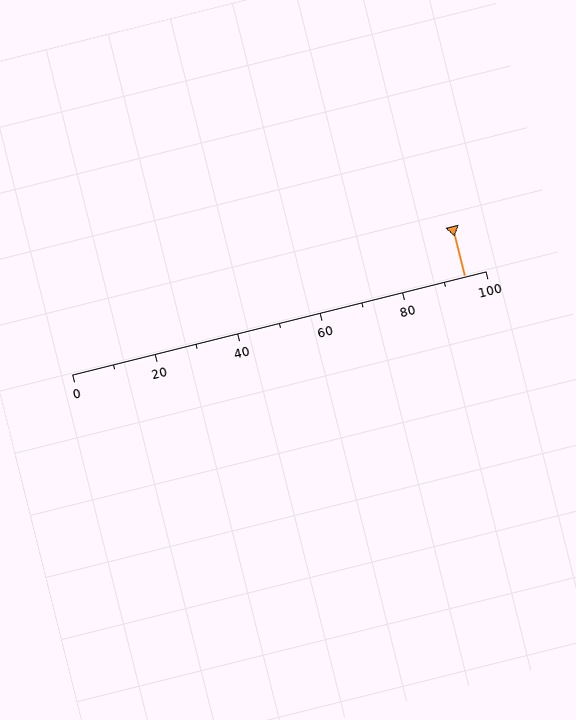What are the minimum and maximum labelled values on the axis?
The axis runs from 0 to 100.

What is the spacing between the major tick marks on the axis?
The major ticks are spaced 20 apart.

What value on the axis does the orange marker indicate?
The marker indicates approximately 95.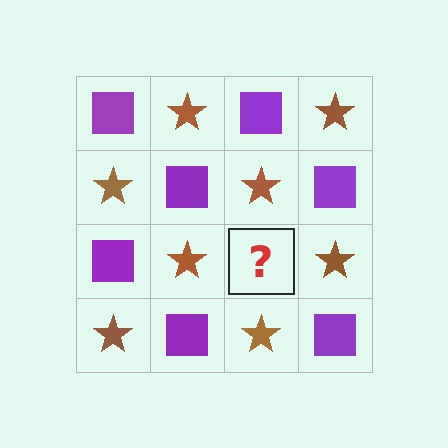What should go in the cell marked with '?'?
The missing cell should contain a purple square.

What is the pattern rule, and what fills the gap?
The rule is that it alternates purple square and brown star in a checkerboard pattern. The gap should be filled with a purple square.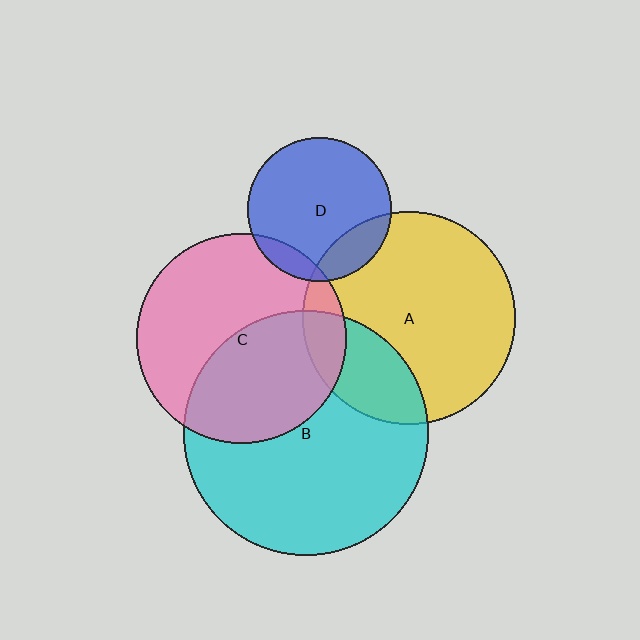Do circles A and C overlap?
Yes.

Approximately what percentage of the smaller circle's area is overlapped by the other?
Approximately 10%.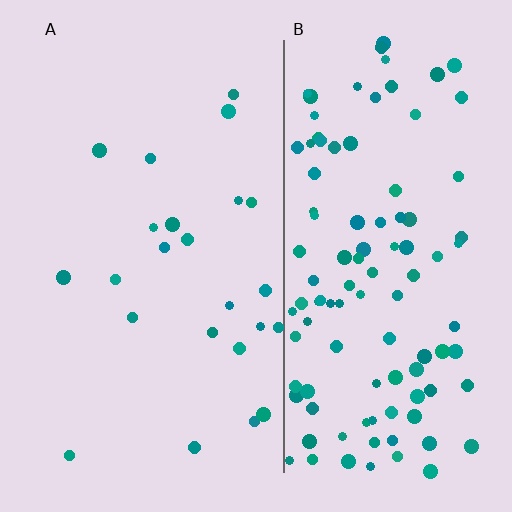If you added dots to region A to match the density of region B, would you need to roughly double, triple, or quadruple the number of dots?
Approximately quadruple.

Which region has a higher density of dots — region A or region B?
B (the right).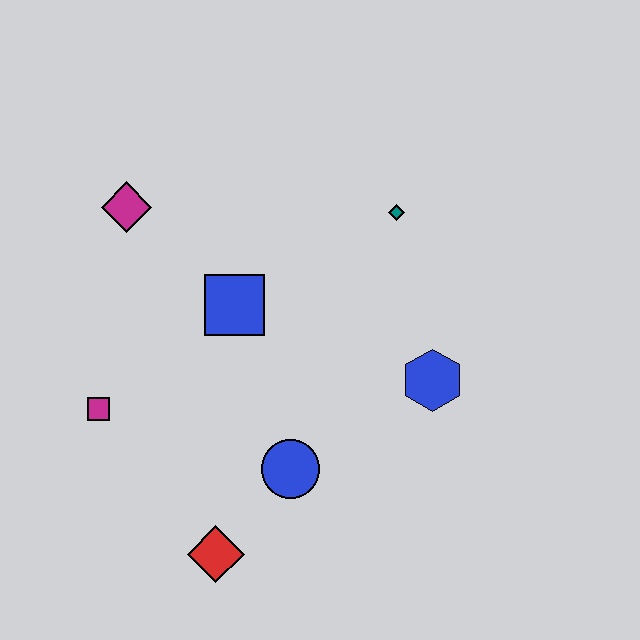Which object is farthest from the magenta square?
The teal diamond is farthest from the magenta square.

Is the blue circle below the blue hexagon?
Yes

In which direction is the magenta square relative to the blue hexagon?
The magenta square is to the left of the blue hexagon.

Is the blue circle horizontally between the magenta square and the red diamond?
No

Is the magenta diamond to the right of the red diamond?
No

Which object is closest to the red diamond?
The blue circle is closest to the red diamond.